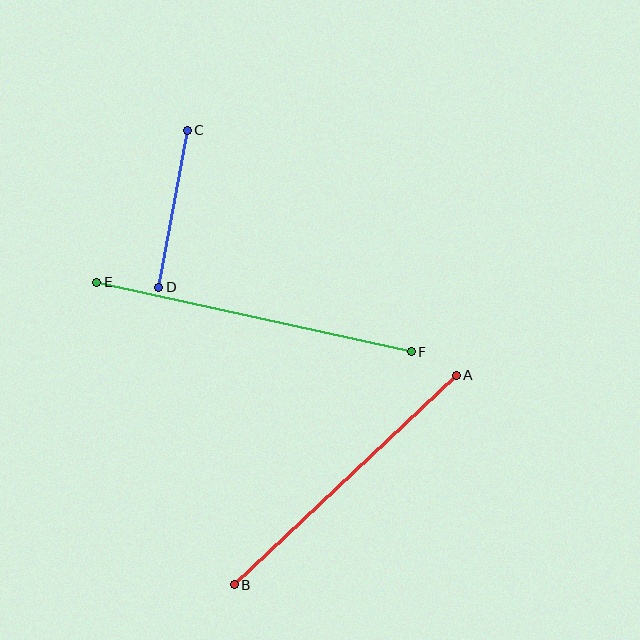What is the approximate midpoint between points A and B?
The midpoint is at approximately (345, 480) pixels.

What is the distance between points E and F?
The distance is approximately 322 pixels.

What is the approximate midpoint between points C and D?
The midpoint is at approximately (173, 209) pixels.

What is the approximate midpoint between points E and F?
The midpoint is at approximately (254, 317) pixels.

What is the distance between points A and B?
The distance is approximately 305 pixels.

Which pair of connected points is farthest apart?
Points E and F are farthest apart.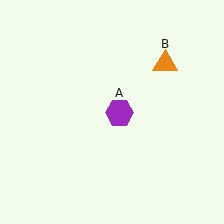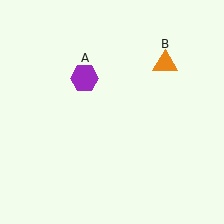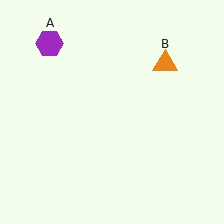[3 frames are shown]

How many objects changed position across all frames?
1 object changed position: purple hexagon (object A).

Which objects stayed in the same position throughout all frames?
Orange triangle (object B) remained stationary.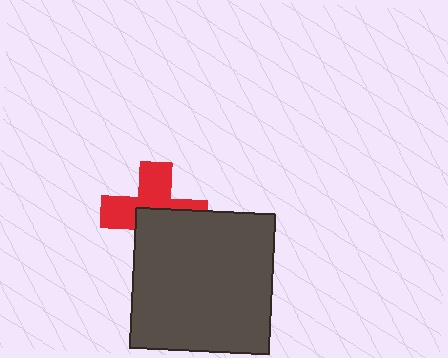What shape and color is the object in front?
The object in front is a dark gray square.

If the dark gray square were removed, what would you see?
You would see the complete red cross.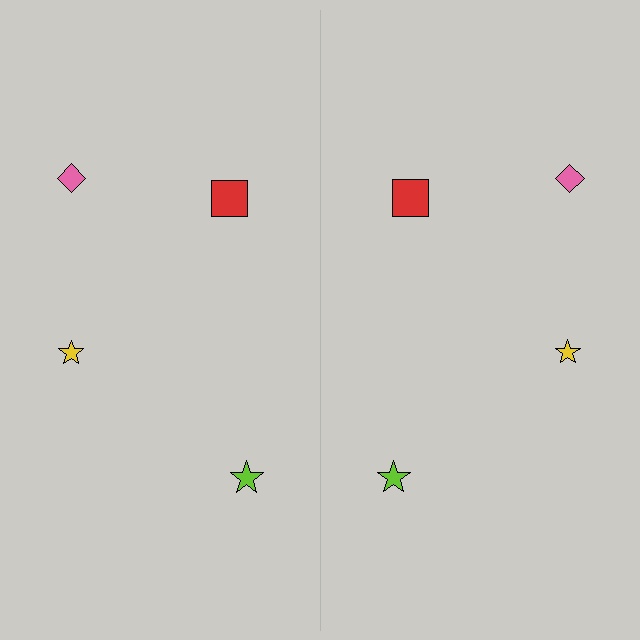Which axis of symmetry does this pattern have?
The pattern has a vertical axis of symmetry running through the center of the image.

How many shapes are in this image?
There are 8 shapes in this image.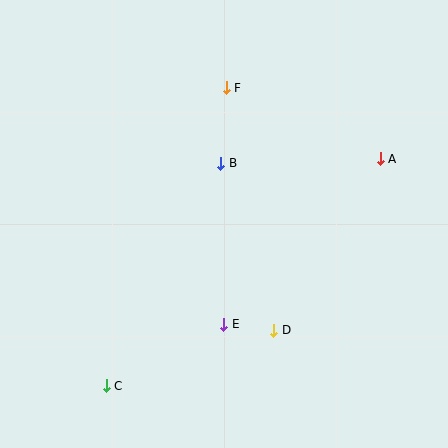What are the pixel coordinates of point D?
Point D is at (274, 330).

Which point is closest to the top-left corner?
Point F is closest to the top-left corner.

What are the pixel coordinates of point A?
Point A is at (380, 159).